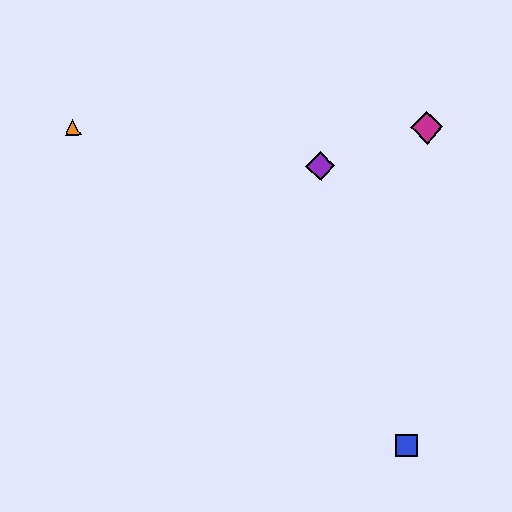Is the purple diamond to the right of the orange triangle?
Yes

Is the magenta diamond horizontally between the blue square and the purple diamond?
No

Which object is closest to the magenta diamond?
The purple diamond is closest to the magenta diamond.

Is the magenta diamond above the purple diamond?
Yes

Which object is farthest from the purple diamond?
The blue square is farthest from the purple diamond.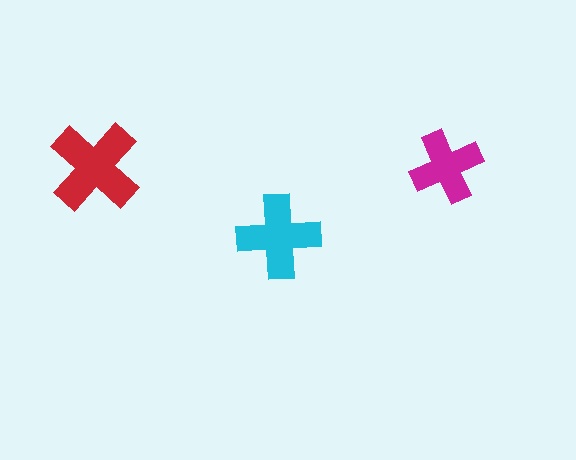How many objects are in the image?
There are 3 objects in the image.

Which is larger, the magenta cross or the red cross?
The red one.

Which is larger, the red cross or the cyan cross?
The red one.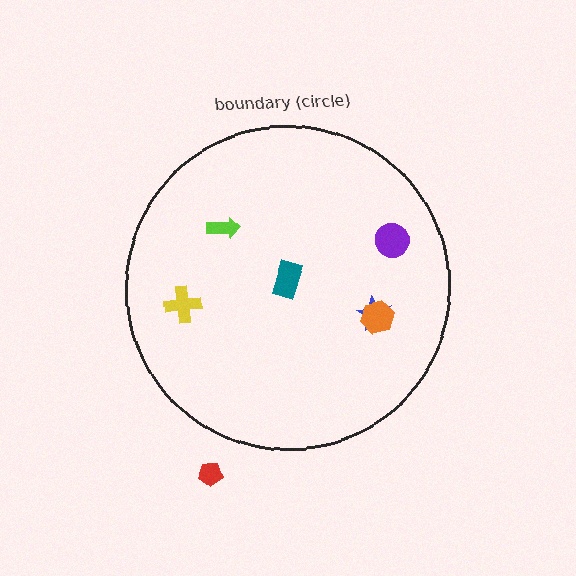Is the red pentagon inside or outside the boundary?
Outside.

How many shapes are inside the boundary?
6 inside, 1 outside.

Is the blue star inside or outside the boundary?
Inside.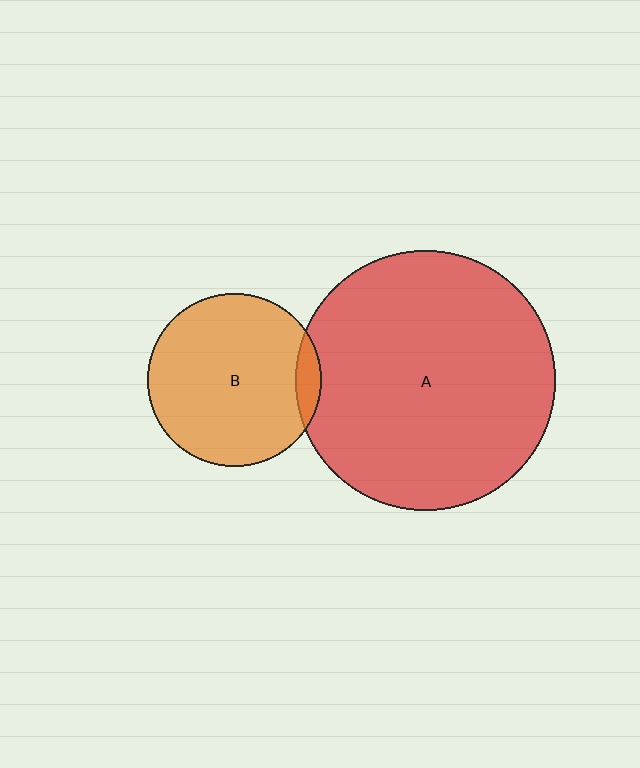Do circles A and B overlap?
Yes.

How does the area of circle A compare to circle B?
Approximately 2.2 times.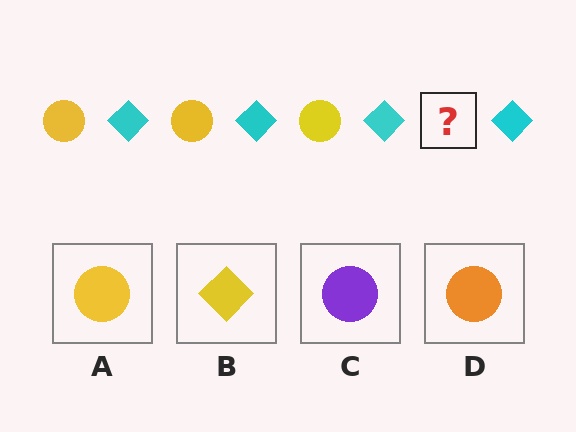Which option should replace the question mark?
Option A.